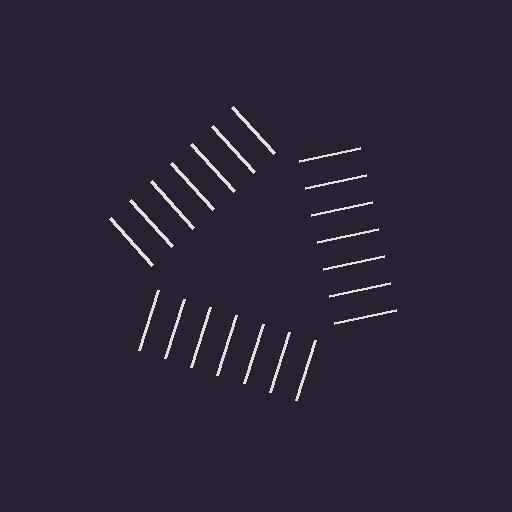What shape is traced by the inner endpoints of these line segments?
An illusory triangle — the line segments terminate on its edges but no continuous stroke is drawn.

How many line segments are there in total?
21 — 7 along each of the 3 edges.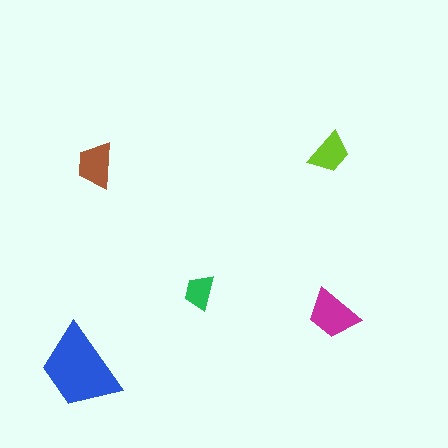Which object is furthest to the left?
The blue trapezoid is leftmost.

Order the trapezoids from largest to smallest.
the blue one, the magenta one, the brown one, the lime one, the green one.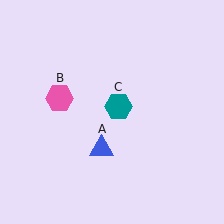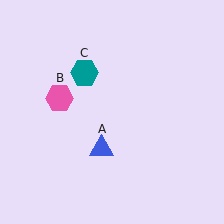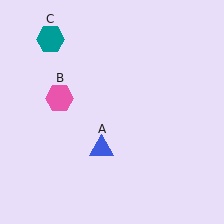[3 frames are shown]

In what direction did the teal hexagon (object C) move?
The teal hexagon (object C) moved up and to the left.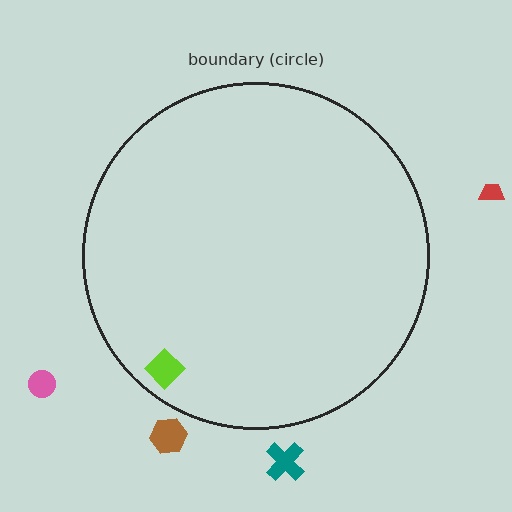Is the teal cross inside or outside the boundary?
Outside.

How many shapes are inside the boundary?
1 inside, 4 outside.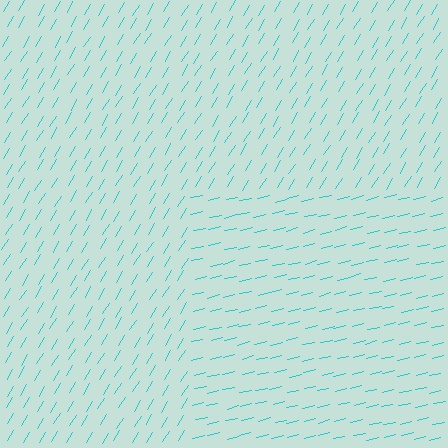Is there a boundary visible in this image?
Yes, there is a texture boundary formed by a change in line orientation.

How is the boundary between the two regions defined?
The boundary is defined purely by a change in line orientation (approximately 45 degrees difference). All lines are the same color and thickness.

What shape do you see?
I see a rectangle.